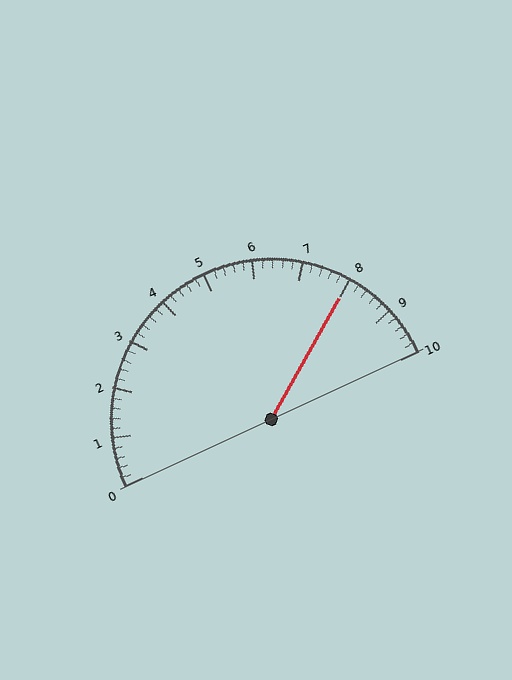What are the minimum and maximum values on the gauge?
The gauge ranges from 0 to 10.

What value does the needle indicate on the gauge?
The needle indicates approximately 8.0.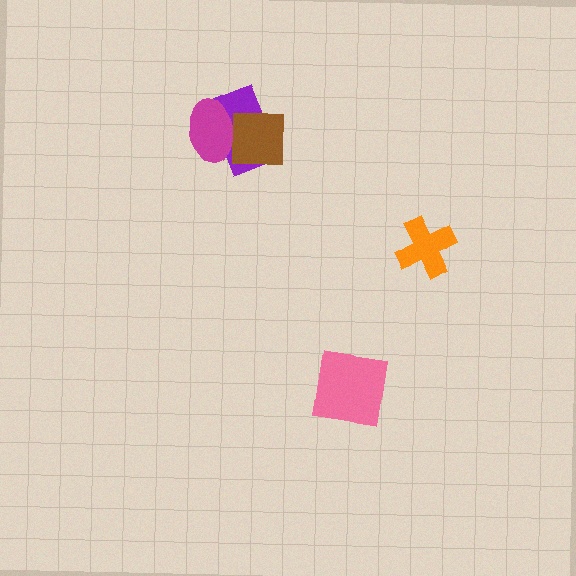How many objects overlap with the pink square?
0 objects overlap with the pink square.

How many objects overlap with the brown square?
2 objects overlap with the brown square.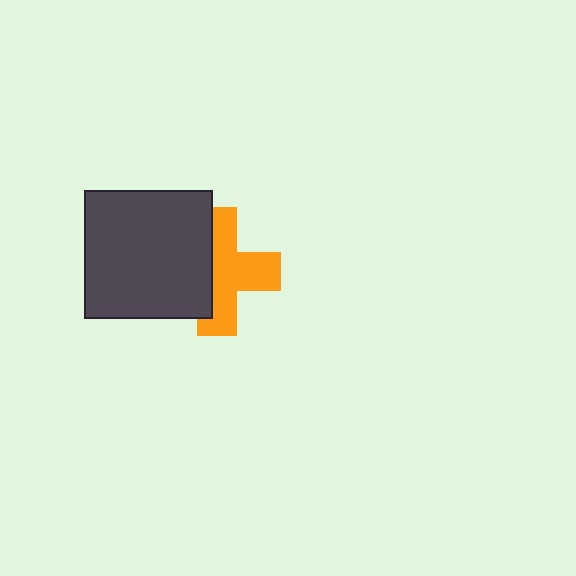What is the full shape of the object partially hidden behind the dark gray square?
The partially hidden object is an orange cross.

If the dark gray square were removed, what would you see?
You would see the complete orange cross.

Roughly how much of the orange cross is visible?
About half of it is visible (roughly 59%).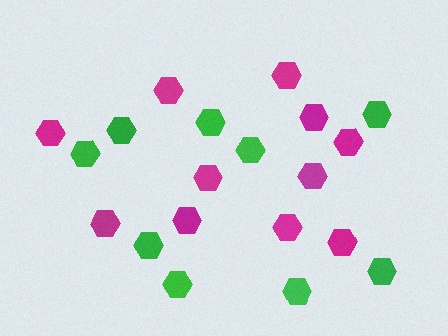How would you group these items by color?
There are 2 groups: one group of green hexagons (9) and one group of magenta hexagons (11).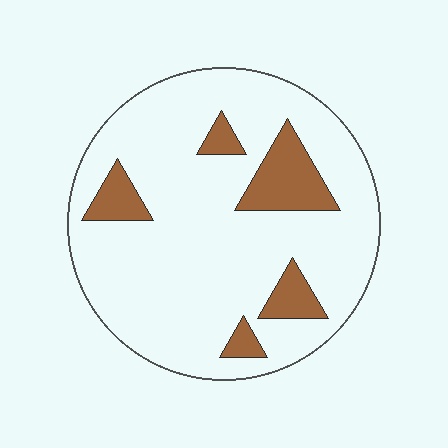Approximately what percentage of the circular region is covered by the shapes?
Approximately 15%.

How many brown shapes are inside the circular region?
5.